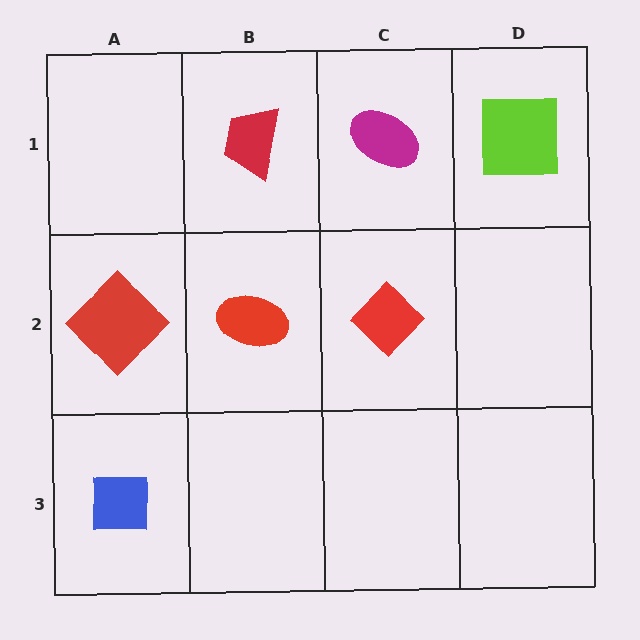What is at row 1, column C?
A magenta ellipse.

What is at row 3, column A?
A blue square.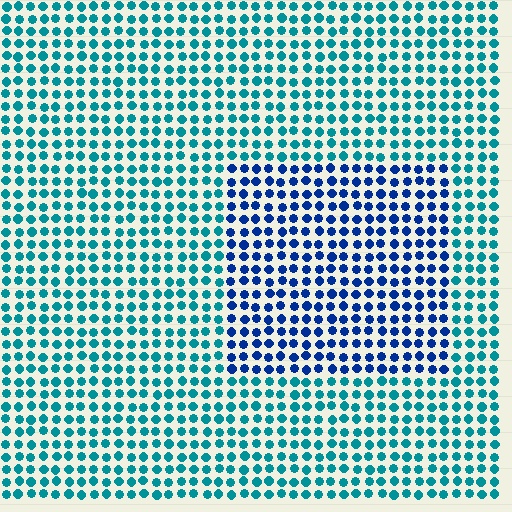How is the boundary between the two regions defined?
The boundary is defined purely by a slight shift in hue (about 40 degrees). Spacing, size, and orientation are identical on both sides.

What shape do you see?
I see a rectangle.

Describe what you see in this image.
The image is filled with small teal elements in a uniform arrangement. A rectangle-shaped region is visible where the elements are tinted to a slightly different hue, forming a subtle color boundary.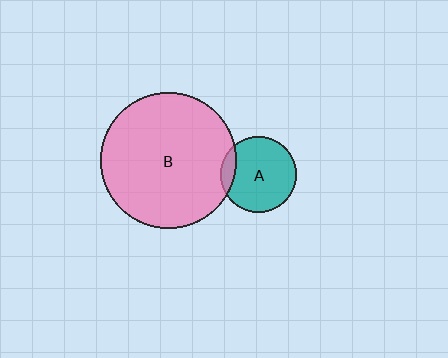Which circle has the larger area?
Circle B (pink).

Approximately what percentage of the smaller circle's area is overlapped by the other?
Approximately 10%.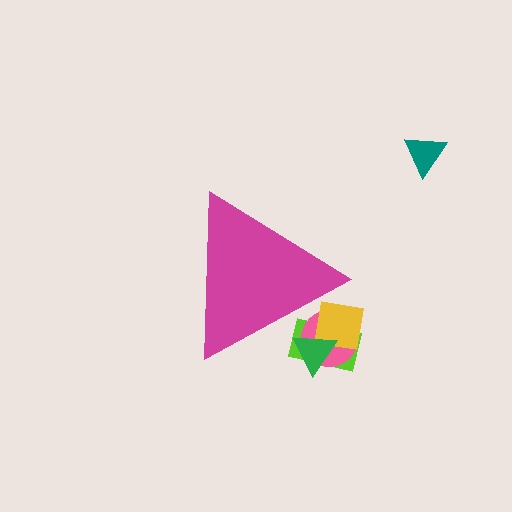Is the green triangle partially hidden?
Yes, the green triangle is partially hidden behind the magenta triangle.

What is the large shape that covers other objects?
A magenta triangle.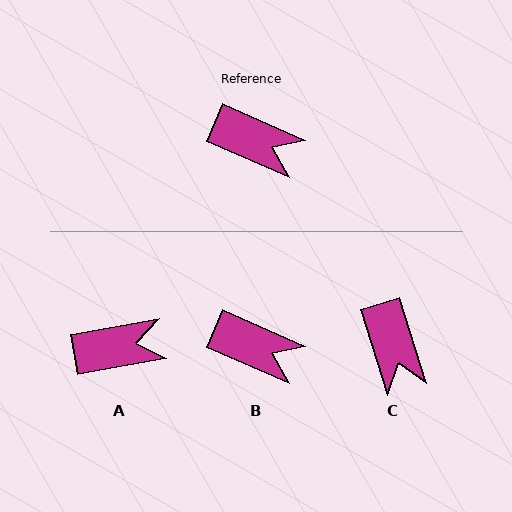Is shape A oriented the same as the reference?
No, it is off by about 34 degrees.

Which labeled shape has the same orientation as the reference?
B.